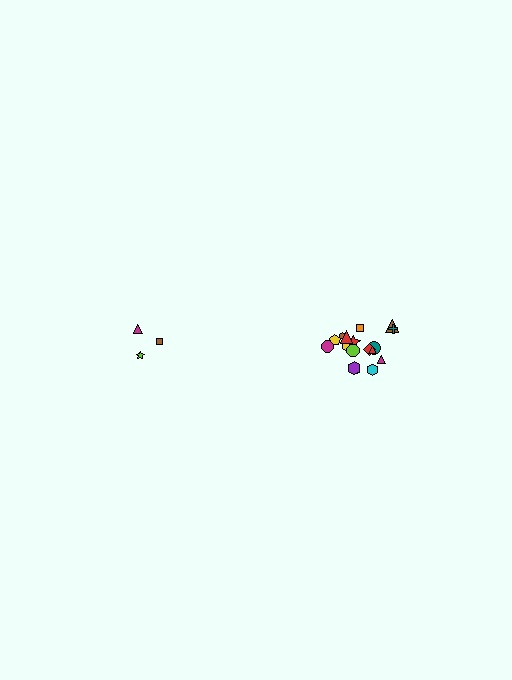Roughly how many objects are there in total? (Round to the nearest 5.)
Roughly 20 objects in total.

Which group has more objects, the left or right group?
The right group.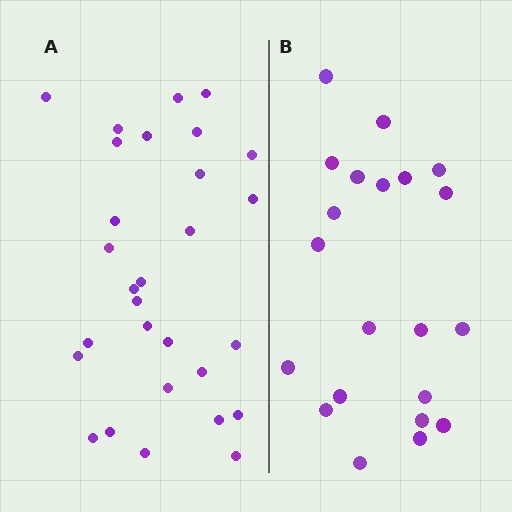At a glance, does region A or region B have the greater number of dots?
Region A (the left region) has more dots.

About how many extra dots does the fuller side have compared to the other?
Region A has roughly 8 or so more dots than region B.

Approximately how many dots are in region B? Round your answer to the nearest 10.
About 20 dots. (The exact count is 21, which rounds to 20.)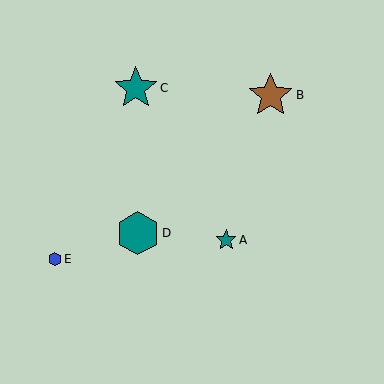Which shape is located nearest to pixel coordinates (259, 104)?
The brown star (labeled B) at (271, 95) is nearest to that location.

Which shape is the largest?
The brown star (labeled B) is the largest.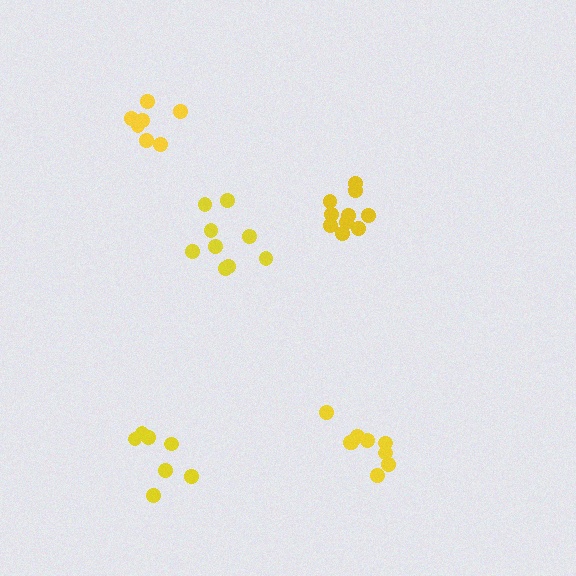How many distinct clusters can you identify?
There are 5 distinct clusters.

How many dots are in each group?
Group 1: 10 dots, Group 2: 9 dots, Group 3: 9 dots, Group 4: 7 dots, Group 5: 7 dots (42 total).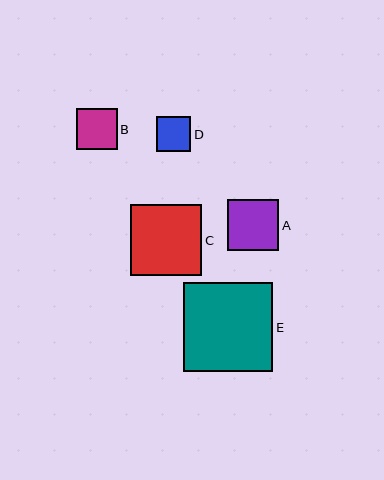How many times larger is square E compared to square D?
Square E is approximately 2.6 times the size of square D.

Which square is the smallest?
Square D is the smallest with a size of approximately 34 pixels.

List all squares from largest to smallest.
From largest to smallest: E, C, A, B, D.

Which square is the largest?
Square E is the largest with a size of approximately 89 pixels.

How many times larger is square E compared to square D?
Square E is approximately 2.6 times the size of square D.